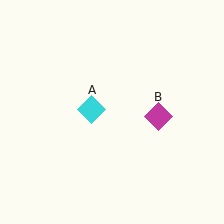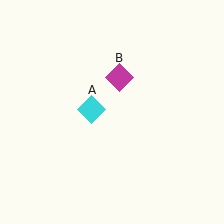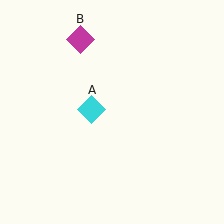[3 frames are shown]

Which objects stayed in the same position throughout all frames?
Cyan diamond (object A) remained stationary.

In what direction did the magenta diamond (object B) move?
The magenta diamond (object B) moved up and to the left.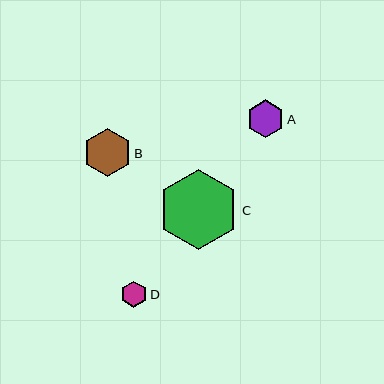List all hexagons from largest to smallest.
From largest to smallest: C, B, A, D.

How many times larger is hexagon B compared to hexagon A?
Hexagon B is approximately 1.3 times the size of hexagon A.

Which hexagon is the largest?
Hexagon C is the largest with a size of approximately 81 pixels.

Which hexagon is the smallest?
Hexagon D is the smallest with a size of approximately 26 pixels.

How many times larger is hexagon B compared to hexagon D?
Hexagon B is approximately 1.8 times the size of hexagon D.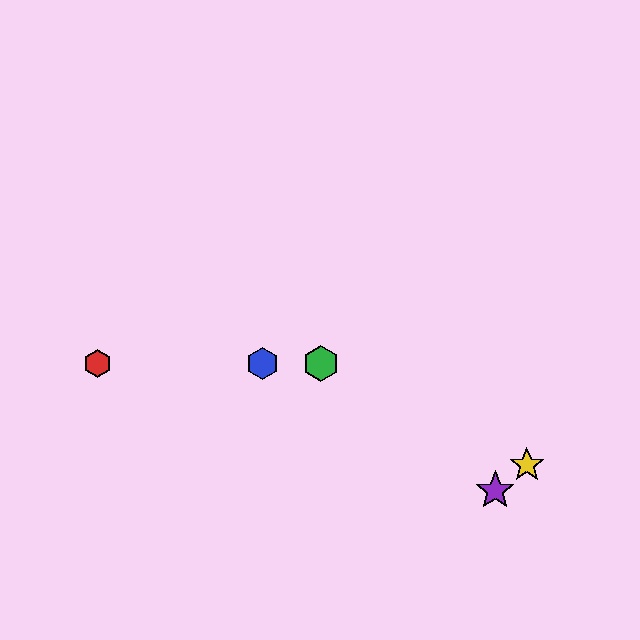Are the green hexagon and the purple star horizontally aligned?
No, the green hexagon is at y≈364 and the purple star is at y≈490.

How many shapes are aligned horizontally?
3 shapes (the red hexagon, the blue hexagon, the green hexagon) are aligned horizontally.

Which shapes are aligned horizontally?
The red hexagon, the blue hexagon, the green hexagon are aligned horizontally.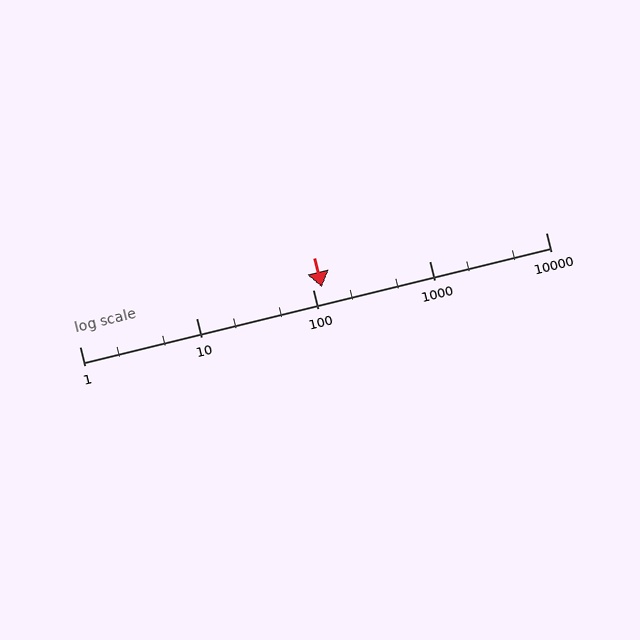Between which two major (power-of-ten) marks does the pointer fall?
The pointer is between 100 and 1000.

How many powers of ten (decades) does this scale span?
The scale spans 4 decades, from 1 to 10000.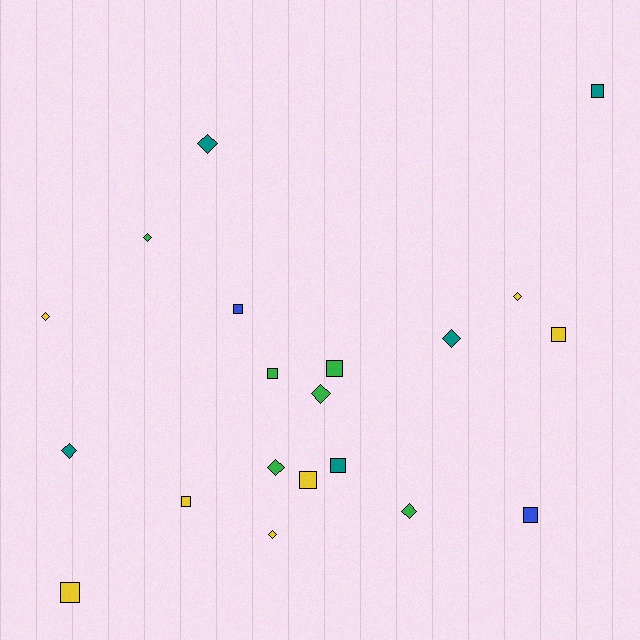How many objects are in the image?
There are 20 objects.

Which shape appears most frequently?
Square, with 10 objects.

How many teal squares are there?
There are 2 teal squares.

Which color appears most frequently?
Yellow, with 7 objects.